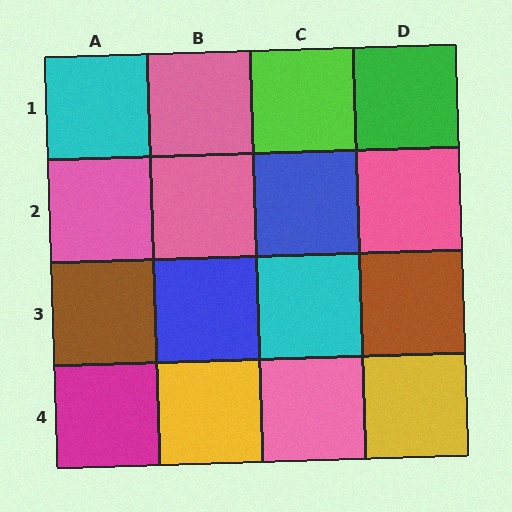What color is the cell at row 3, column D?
Brown.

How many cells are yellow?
2 cells are yellow.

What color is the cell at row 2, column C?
Blue.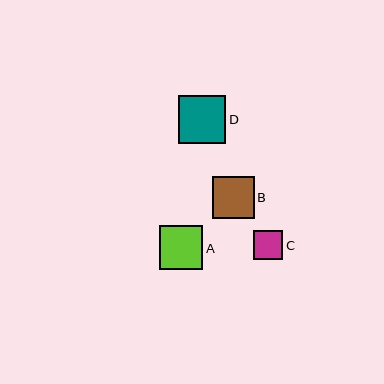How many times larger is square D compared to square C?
Square D is approximately 1.6 times the size of square C.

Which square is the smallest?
Square C is the smallest with a size of approximately 29 pixels.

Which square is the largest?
Square D is the largest with a size of approximately 47 pixels.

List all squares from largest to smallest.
From largest to smallest: D, A, B, C.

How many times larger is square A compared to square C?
Square A is approximately 1.5 times the size of square C.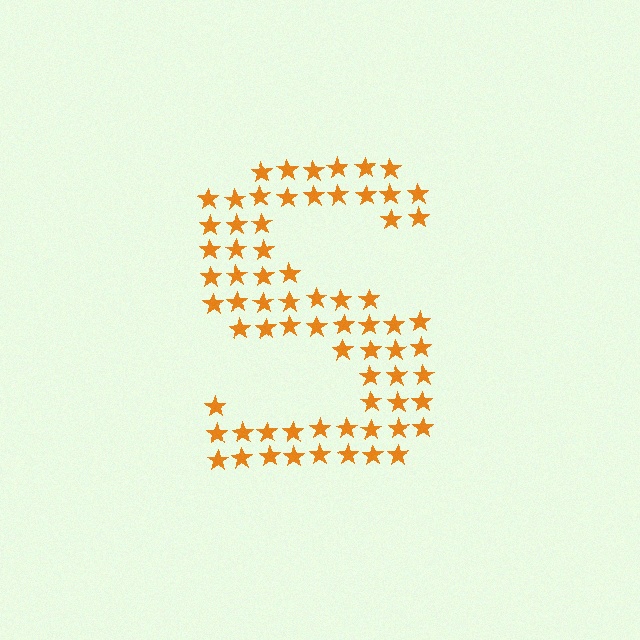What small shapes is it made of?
It is made of small stars.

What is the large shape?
The large shape is the letter S.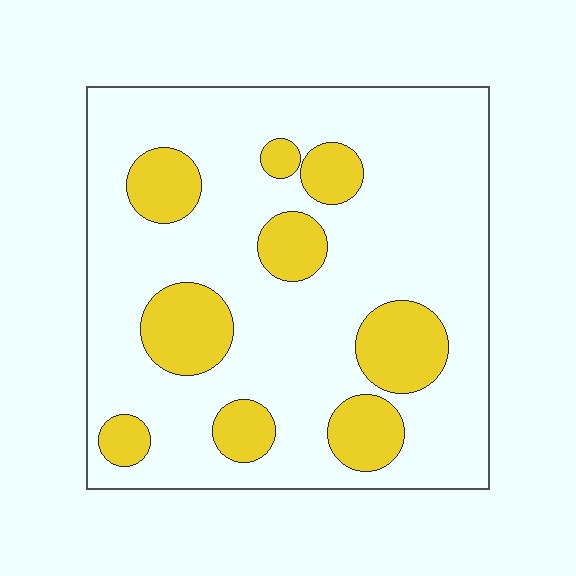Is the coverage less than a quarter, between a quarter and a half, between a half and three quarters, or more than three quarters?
Less than a quarter.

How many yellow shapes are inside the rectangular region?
9.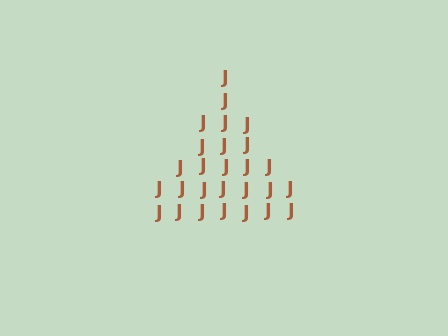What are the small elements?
The small elements are letter J's.